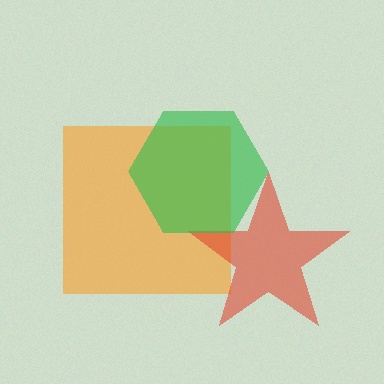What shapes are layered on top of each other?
The layered shapes are: an orange square, a red star, a green hexagon.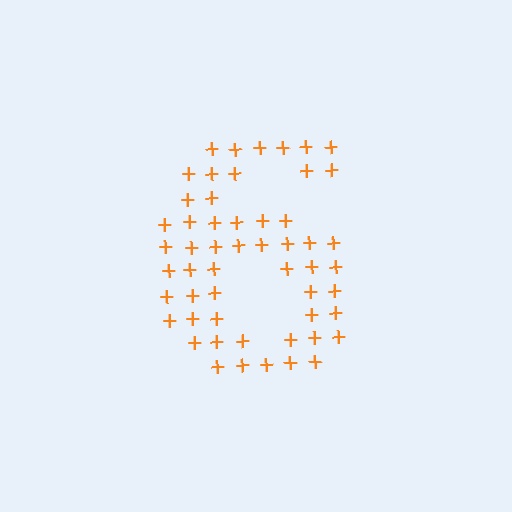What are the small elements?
The small elements are plus signs.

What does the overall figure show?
The overall figure shows the digit 6.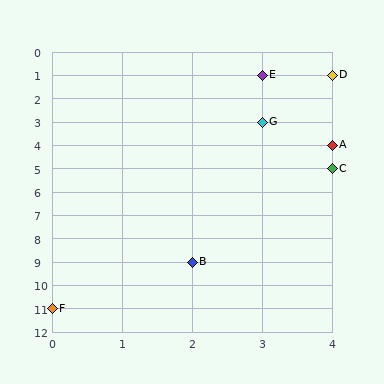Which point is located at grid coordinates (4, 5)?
Point C is at (4, 5).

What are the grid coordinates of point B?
Point B is at grid coordinates (2, 9).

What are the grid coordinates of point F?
Point F is at grid coordinates (0, 11).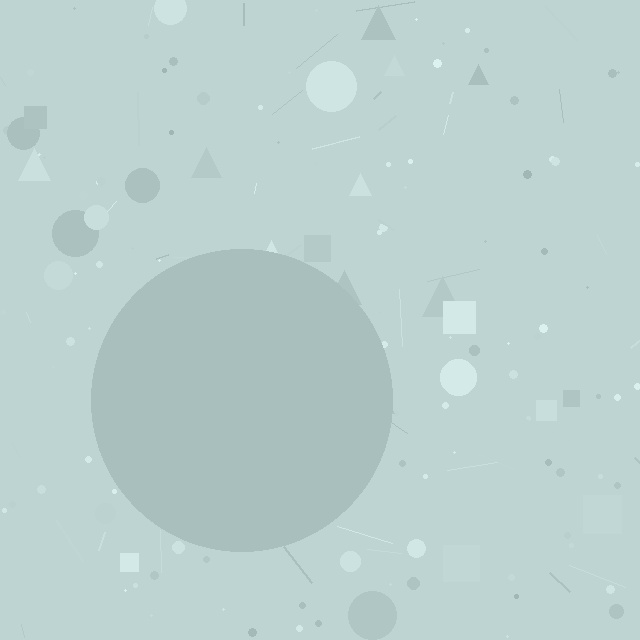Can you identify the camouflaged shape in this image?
The camouflaged shape is a circle.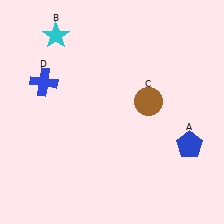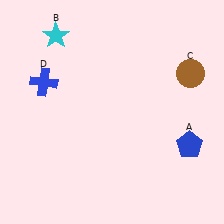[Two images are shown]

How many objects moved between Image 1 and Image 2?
1 object moved between the two images.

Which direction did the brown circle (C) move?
The brown circle (C) moved right.